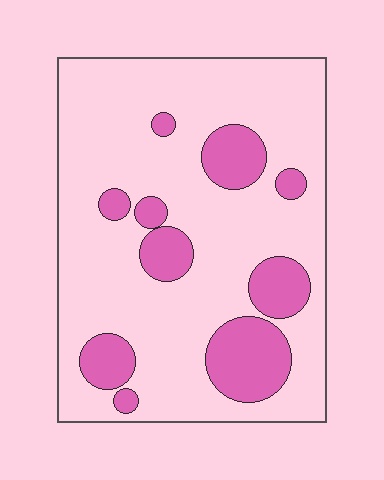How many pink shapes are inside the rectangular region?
10.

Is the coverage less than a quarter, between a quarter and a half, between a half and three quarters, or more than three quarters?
Less than a quarter.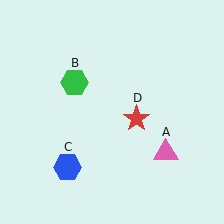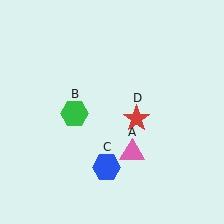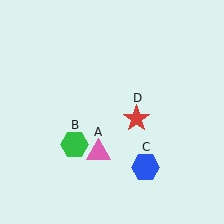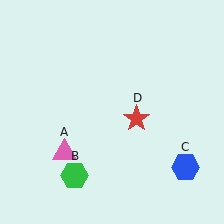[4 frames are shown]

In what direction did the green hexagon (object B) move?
The green hexagon (object B) moved down.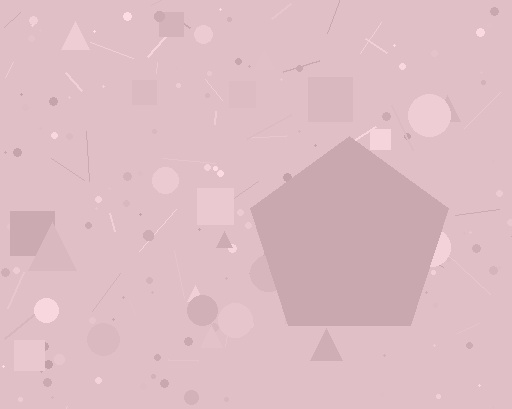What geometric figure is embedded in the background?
A pentagon is embedded in the background.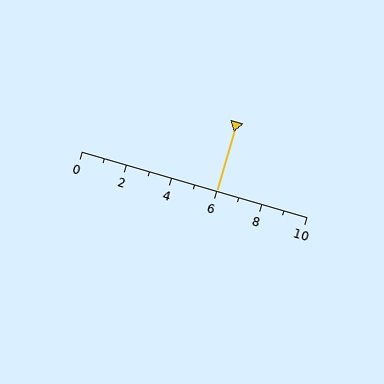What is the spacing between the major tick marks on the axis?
The major ticks are spaced 2 apart.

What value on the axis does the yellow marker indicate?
The marker indicates approximately 6.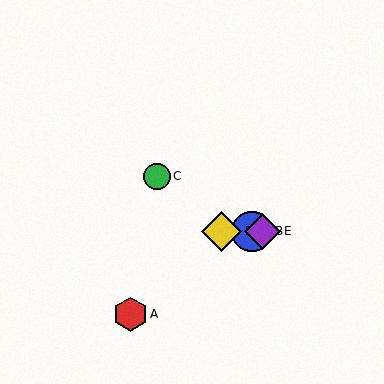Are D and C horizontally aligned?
No, D is at y≈231 and C is at y≈176.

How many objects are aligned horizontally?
3 objects (B, D, E) are aligned horizontally.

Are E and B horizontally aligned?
Yes, both are at y≈231.